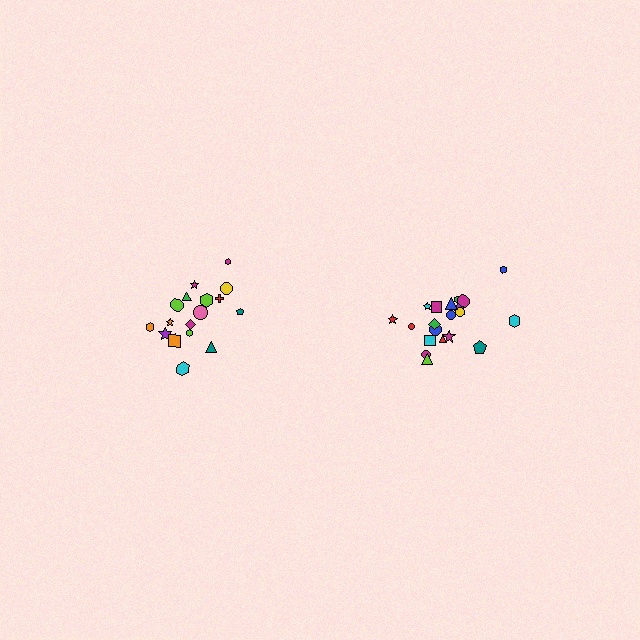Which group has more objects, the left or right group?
The right group.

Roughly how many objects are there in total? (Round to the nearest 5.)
Roughly 40 objects in total.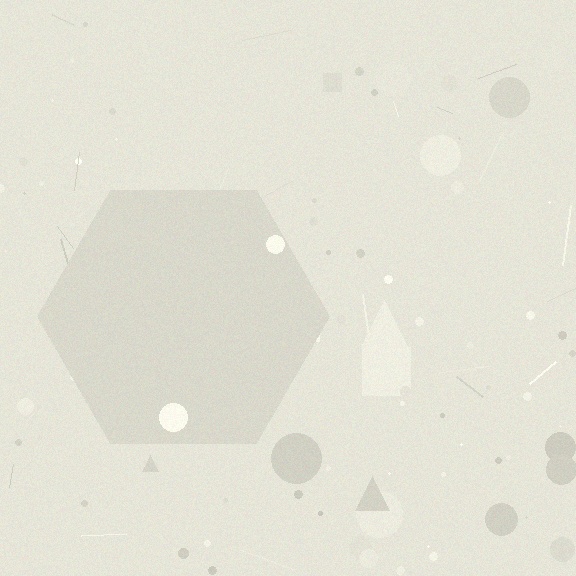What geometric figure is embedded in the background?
A hexagon is embedded in the background.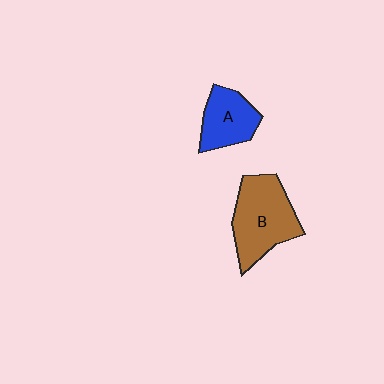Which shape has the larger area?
Shape B (brown).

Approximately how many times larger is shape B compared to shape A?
Approximately 1.6 times.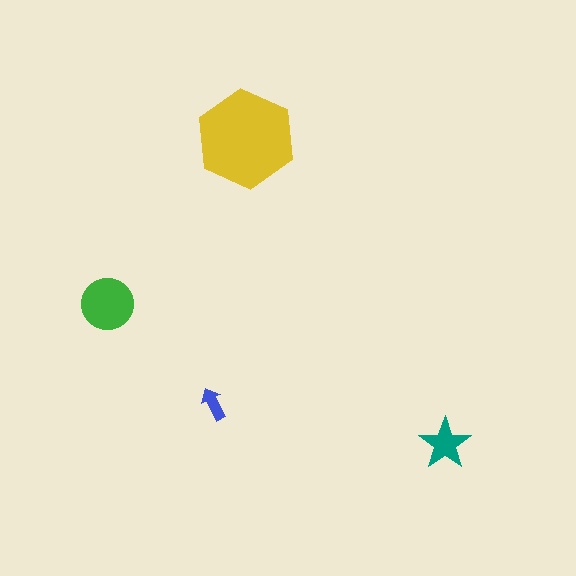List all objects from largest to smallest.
The yellow hexagon, the green circle, the teal star, the blue arrow.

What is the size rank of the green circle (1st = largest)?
2nd.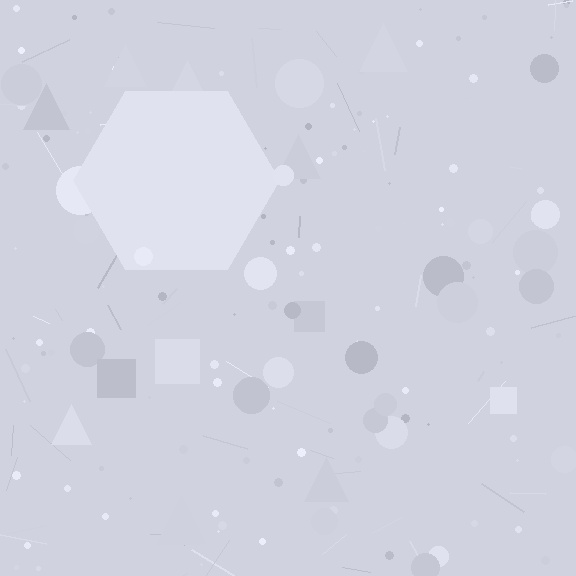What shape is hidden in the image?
A hexagon is hidden in the image.